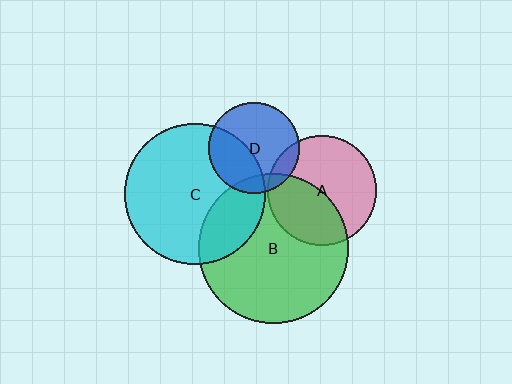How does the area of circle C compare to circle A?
Approximately 1.7 times.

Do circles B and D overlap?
Yes.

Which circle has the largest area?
Circle B (green).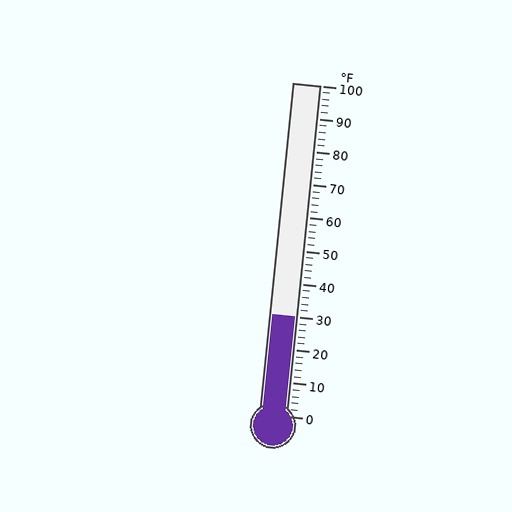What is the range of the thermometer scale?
The thermometer scale ranges from 0°F to 100°F.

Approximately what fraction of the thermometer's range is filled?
The thermometer is filled to approximately 30% of its range.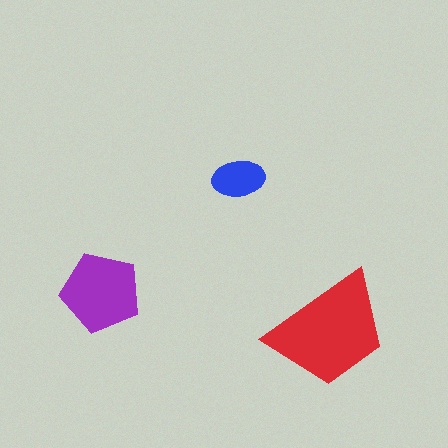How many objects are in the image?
There are 3 objects in the image.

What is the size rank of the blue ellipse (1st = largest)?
3rd.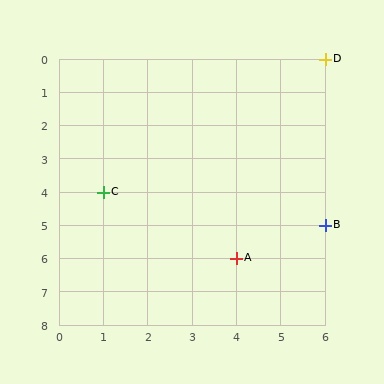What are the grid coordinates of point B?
Point B is at grid coordinates (6, 5).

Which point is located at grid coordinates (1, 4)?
Point C is at (1, 4).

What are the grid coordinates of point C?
Point C is at grid coordinates (1, 4).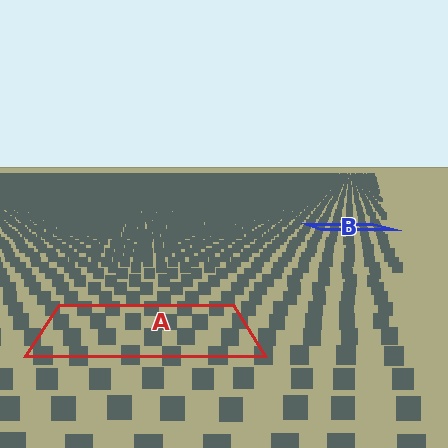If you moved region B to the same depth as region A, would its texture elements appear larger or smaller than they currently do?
They would appear larger. At a closer depth, the same texture elements are projected at a bigger on-screen size.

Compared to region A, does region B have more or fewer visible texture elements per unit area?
Region B has more texture elements per unit area — they are packed more densely because it is farther away.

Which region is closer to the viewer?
Region A is closer. The texture elements there are larger and more spread out.